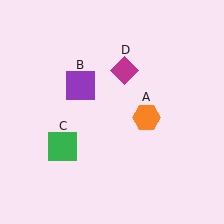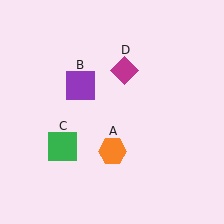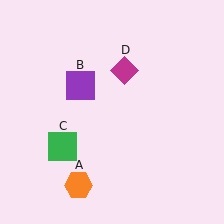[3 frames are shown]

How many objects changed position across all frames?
1 object changed position: orange hexagon (object A).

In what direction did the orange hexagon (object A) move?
The orange hexagon (object A) moved down and to the left.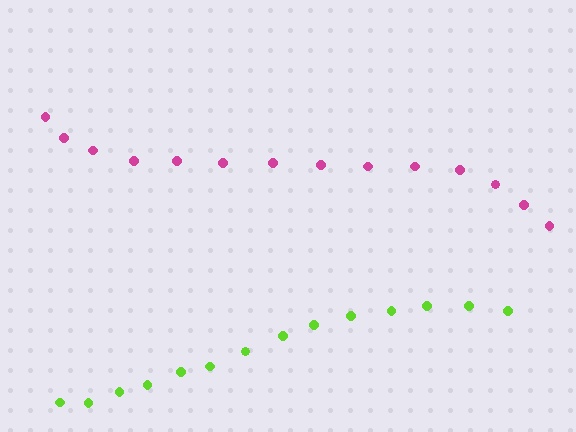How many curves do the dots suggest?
There are 2 distinct paths.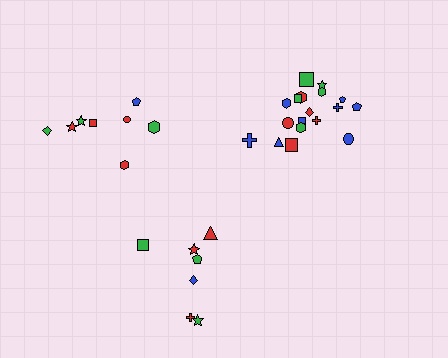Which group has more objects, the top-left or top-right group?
The top-right group.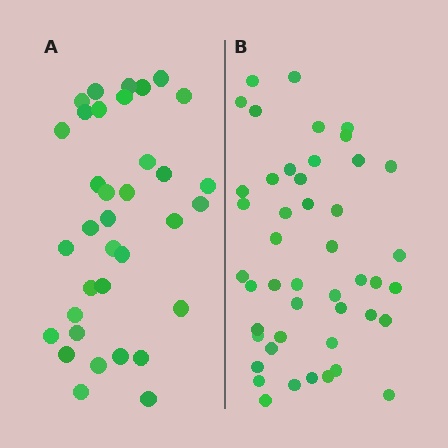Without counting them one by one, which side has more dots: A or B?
Region B (the right region) has more dots.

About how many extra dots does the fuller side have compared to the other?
Region B has roughly 12 or so more dots than region A.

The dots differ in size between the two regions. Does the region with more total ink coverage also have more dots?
No. Region A has more total ink coverage because its dots are larger, but region B actually contains more individual dots. Total area can be misleading — the number of items is what matters here.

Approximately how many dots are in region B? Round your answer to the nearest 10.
About 50 dots. (The exact count is 46, which rounds to 50.)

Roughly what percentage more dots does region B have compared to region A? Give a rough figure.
About 30% more.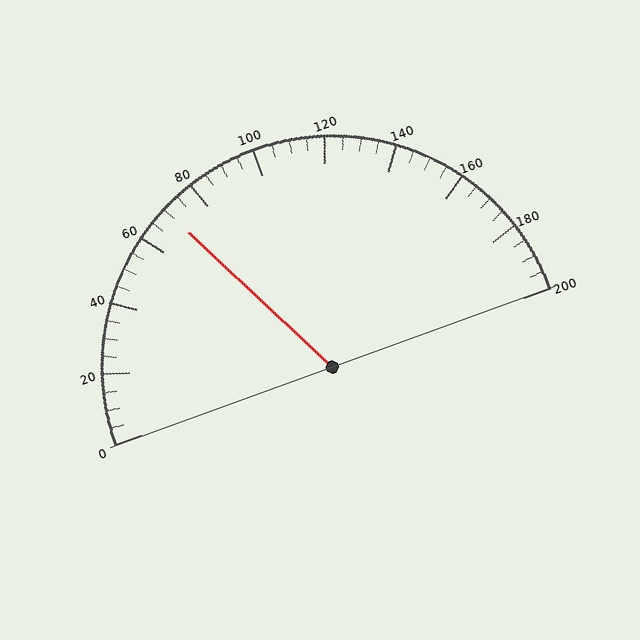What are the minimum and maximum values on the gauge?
The gauge ranges from 0 to 200.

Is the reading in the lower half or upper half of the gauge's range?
The reading is in the lower half of the range (0 to 200).